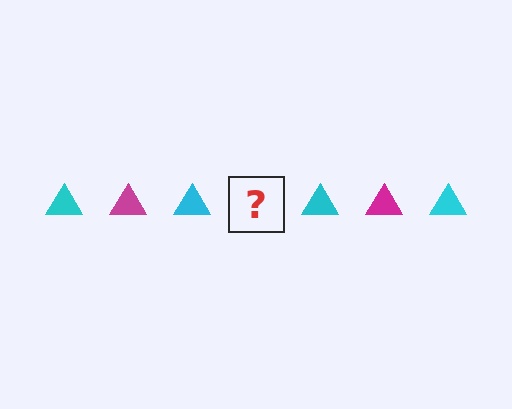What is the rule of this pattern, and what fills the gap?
The rule is that the pattern cycles through cyan, magenta triangles. The gap should be filled with a magenta triangle.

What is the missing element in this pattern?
The missing element is a magenta triangle.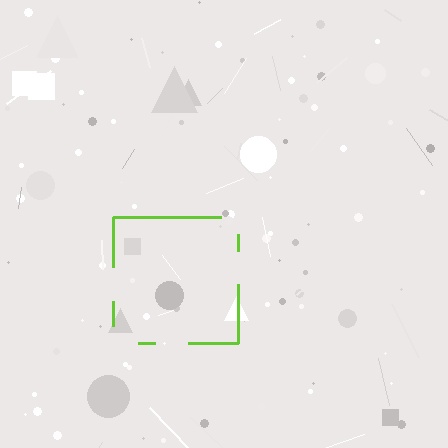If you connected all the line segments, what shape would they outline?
They would outline a square.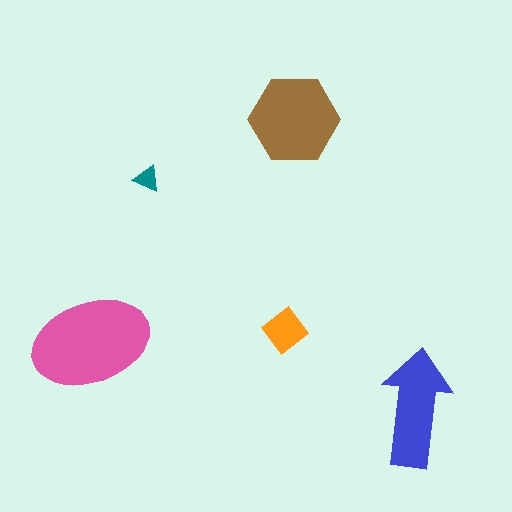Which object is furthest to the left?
The pink ellipse is leftmost.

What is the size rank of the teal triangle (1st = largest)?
5th.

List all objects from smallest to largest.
The teal triangle, the orange diamond, the blue arrow, the brown hexagon, the pink ellipse.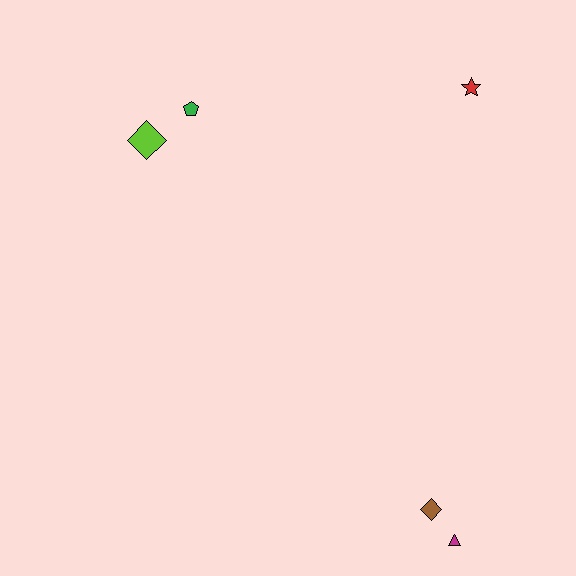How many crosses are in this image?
There are no crosses.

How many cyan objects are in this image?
There are no cyan objects.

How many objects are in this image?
There are 5 objects.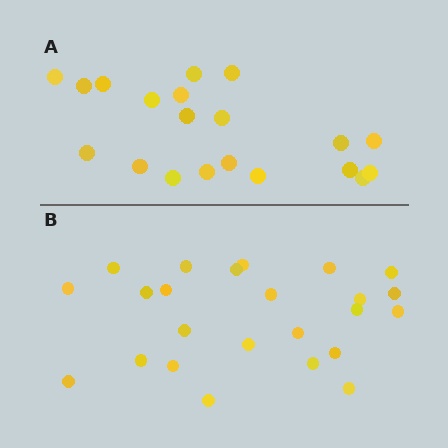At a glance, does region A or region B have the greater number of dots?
Region B (the bottom region) has more dots.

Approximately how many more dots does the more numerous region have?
Region B has about 4 more dots than region A.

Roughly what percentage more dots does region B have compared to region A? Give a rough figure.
About 20% more.